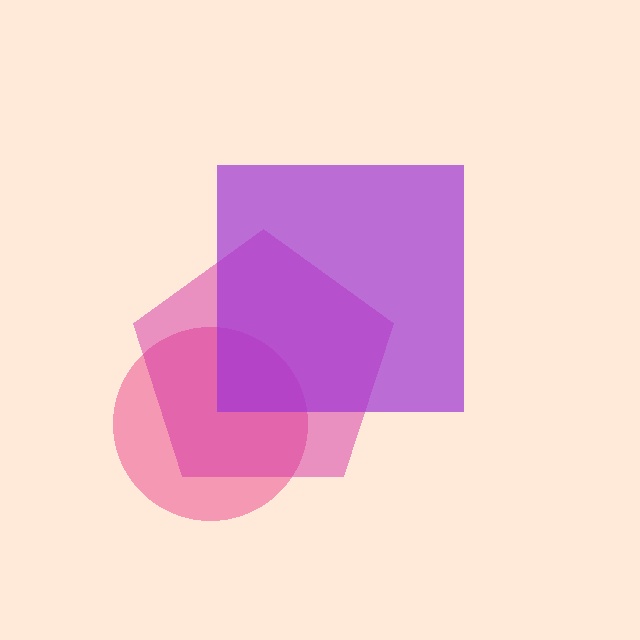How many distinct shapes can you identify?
There are 3 distinct shapes: a pink circle, a magenta pentagon, a purple square.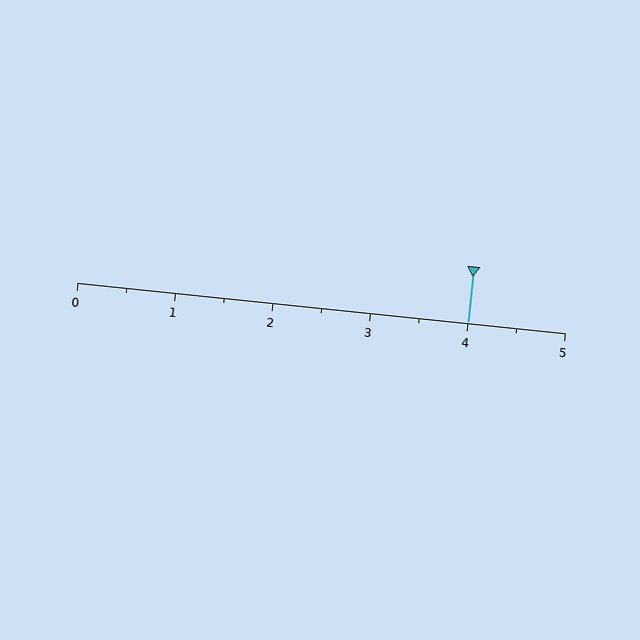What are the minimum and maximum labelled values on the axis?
The axis runs from 0 to 5.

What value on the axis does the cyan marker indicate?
The marker indicates approximately 4.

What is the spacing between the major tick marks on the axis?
The major ticks are spaced 1 apart.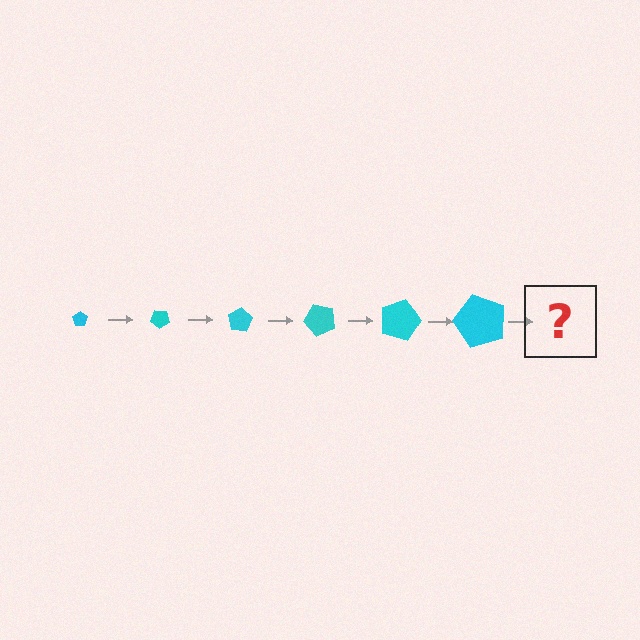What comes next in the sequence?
The next element should be a pentagon, larger than the previous one and rotated 240 degrees from the start.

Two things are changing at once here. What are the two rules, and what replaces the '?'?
The two rules are that the pentagon grows larger each step and it rotates 40 degrees each step. The '?' should be a pentagon, larger than the previous one and rotated 240 degrees from the start.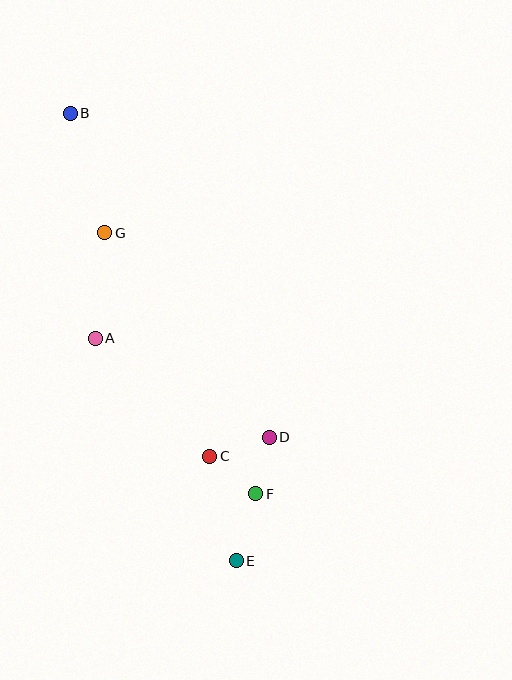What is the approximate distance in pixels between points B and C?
The distance between B and C is approximately 371 pixels.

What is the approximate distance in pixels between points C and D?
The distance between C and D is approximately 63 pixels.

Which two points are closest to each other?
Points D and F are closest to each other.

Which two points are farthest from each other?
Points B and E are farthest from each other.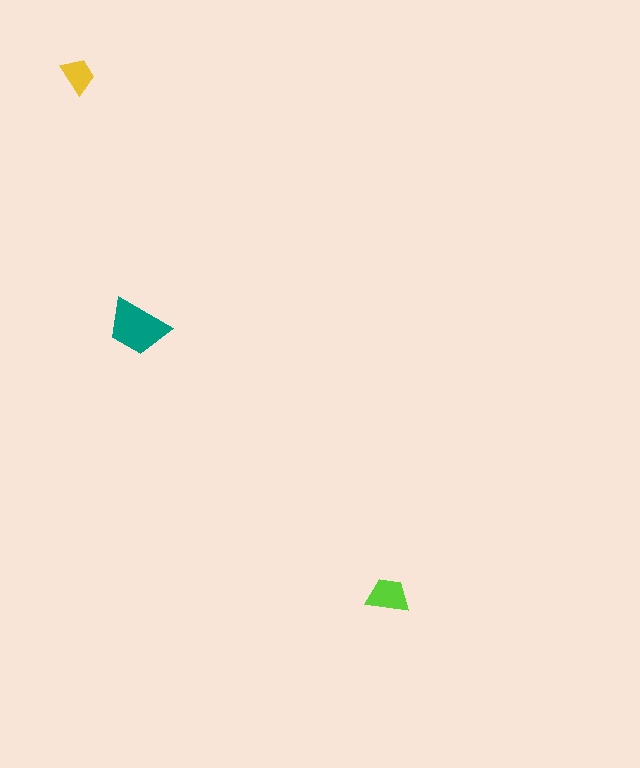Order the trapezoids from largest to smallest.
the teal one, the lime one, the yellow one.